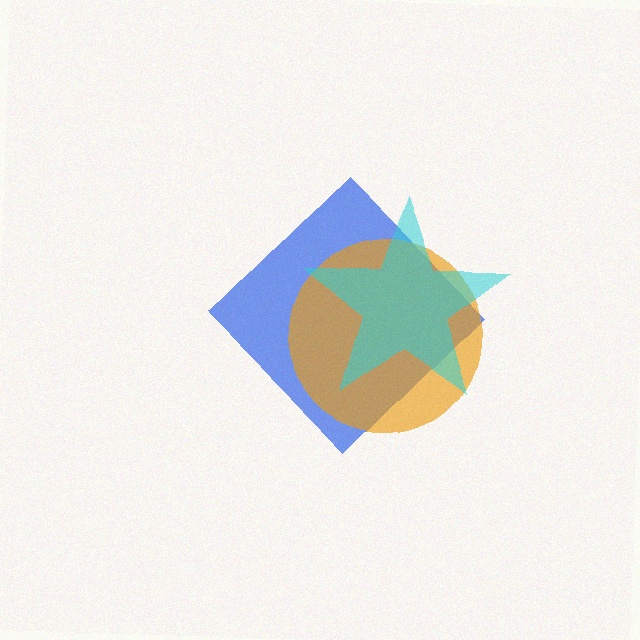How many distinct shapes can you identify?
There are 3 distinct shapes: a blue diamond, an orange circle, a cyan star.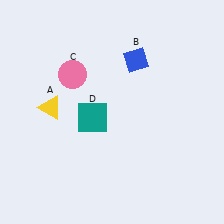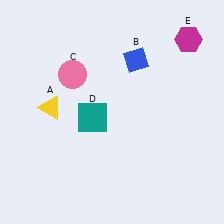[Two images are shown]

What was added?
A magenta hexagon (E) was added in Image 2.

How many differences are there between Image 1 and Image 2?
There is 1 difference between the two images.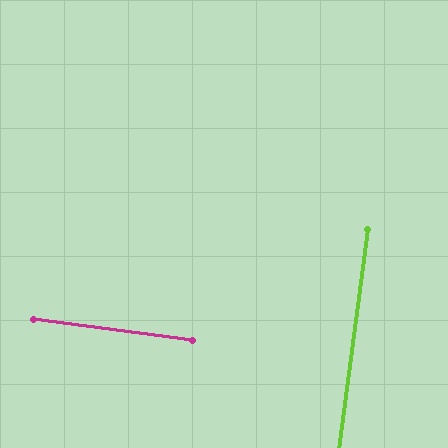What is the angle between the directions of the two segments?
Approximately 90 degrees.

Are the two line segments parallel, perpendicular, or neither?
Perpendicular — they meet at approximately 90°.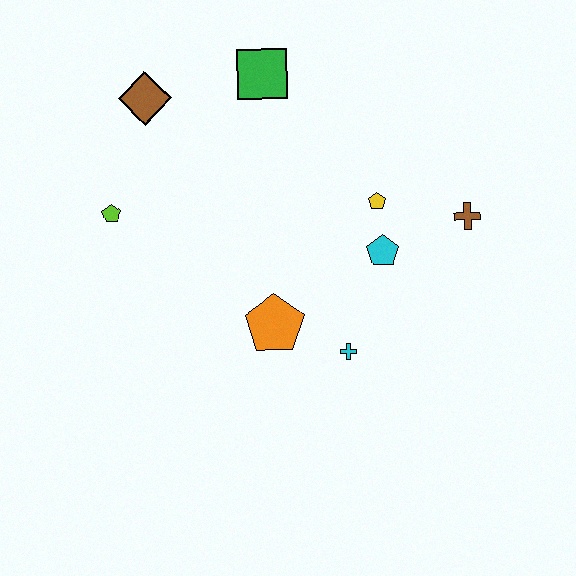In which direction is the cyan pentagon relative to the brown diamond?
The cyan pentagon is to the right of the brown diamond.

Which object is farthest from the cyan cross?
The brown diamond is farthest from the cyan cross.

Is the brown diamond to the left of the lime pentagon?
No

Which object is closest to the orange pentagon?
The cyan cross is closest to the orange pentagon.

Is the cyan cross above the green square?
No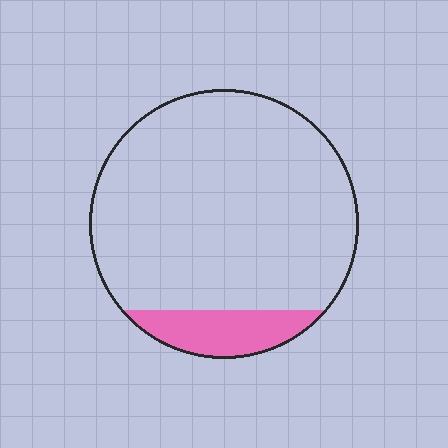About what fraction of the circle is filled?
About one eighth (1/8).